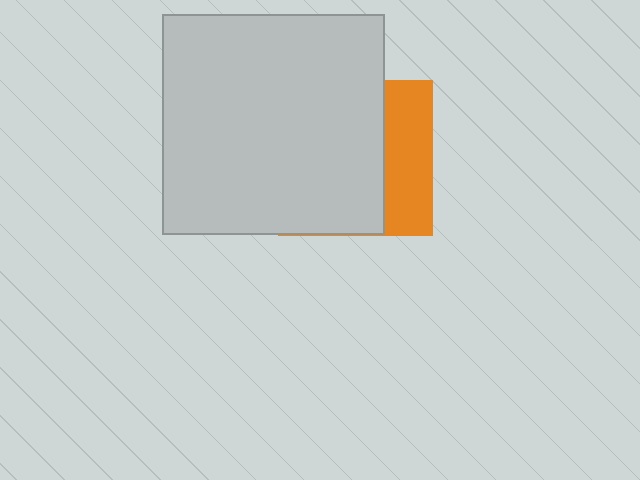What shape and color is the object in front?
The object in front is a light gray rectangle.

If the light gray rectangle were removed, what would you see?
You would see the complete orange square.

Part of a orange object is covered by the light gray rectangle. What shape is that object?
It is a square.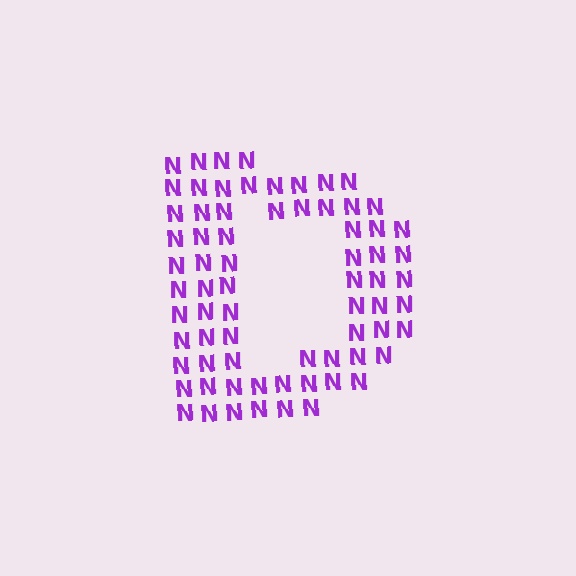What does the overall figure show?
The overall figure shows the letter D.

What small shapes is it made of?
It is made of small letter N's.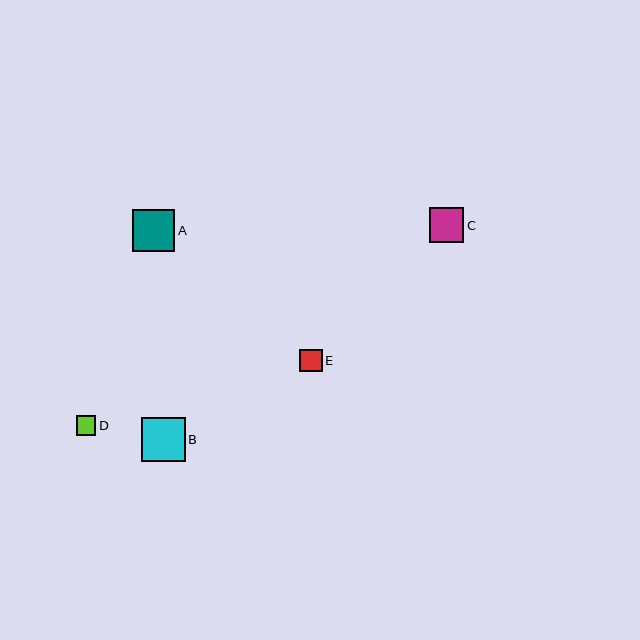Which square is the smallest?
Square D is the smallest with a size of approximately 20 pixels.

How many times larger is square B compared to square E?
Square B is approximately 2.0 times the size of square E.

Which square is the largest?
Square B is the largest with a size of approximately 44 pixels.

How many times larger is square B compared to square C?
Square B is approximately 1.3 times the size of square C.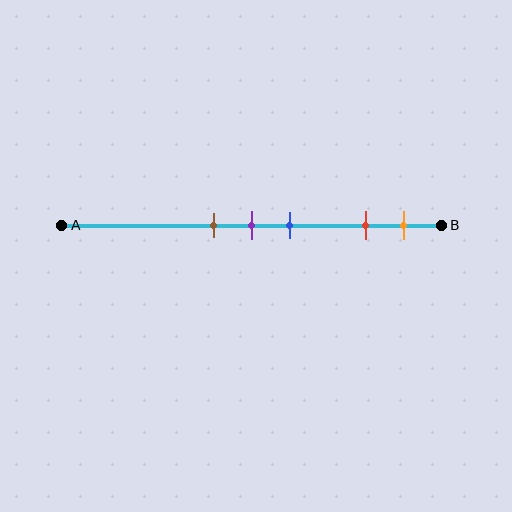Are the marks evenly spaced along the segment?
No, the marks are not evenly spaced.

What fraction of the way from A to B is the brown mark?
The brown mark is approximately 40% (0.4) of the way from A to B.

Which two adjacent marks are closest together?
The brown and purple marks are the closest adjacent pair.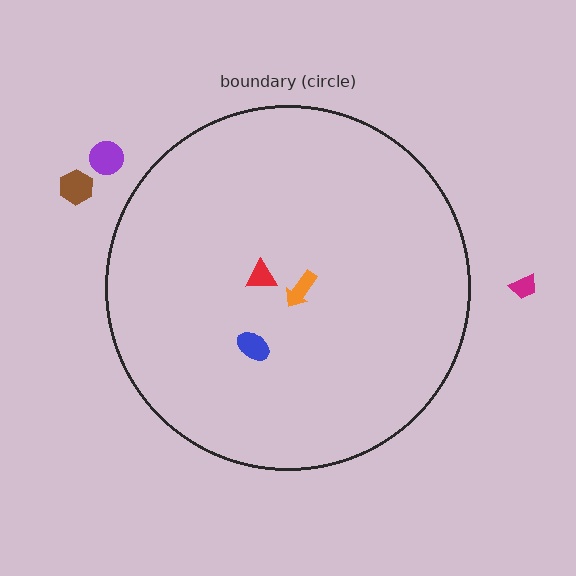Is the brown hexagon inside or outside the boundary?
Outside.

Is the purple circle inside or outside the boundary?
Outside.